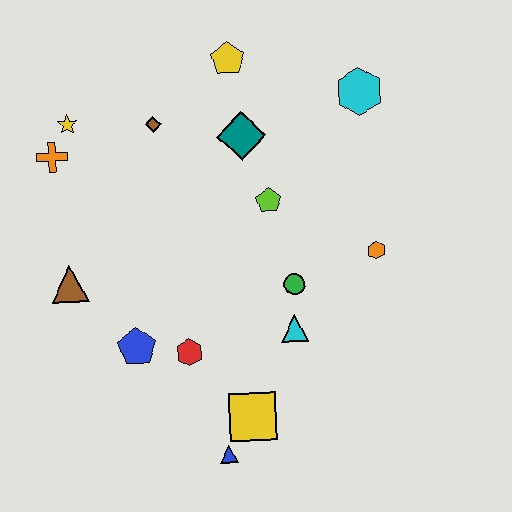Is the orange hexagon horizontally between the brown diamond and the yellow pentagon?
No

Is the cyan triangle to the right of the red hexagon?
Yes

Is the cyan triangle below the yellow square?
No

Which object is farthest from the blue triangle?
The yellow pentagon is farthest from the blue triangle.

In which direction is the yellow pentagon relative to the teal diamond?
The yellow pentagon is above the teal diamond.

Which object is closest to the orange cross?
The yellow star is closest to the orange cross.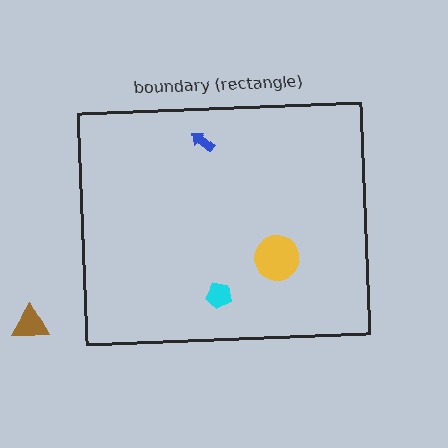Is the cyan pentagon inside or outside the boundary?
Inside.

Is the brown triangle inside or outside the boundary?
Outside.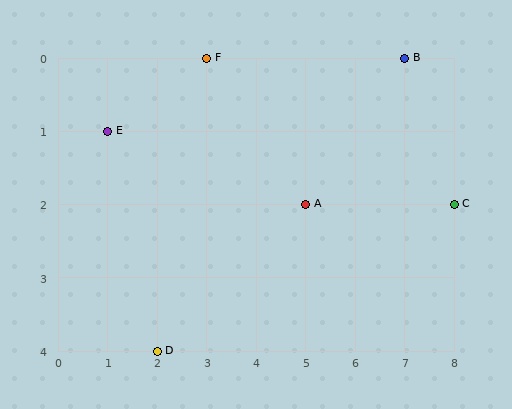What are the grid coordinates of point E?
Point E is at grid coordinates (1, 1).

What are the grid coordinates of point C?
Point C is at grid coordinates (8, 2).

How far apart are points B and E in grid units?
Points B and E are 6 columns and 1 row apart (about 6.1 grid units diagonally).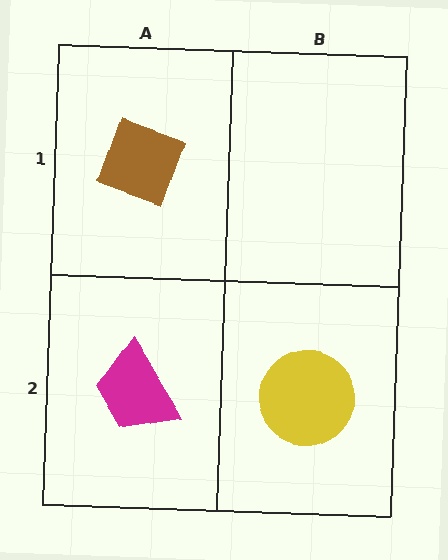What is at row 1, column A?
A brown diamond.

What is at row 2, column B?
A yellow circle.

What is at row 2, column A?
A magenta trapezoid.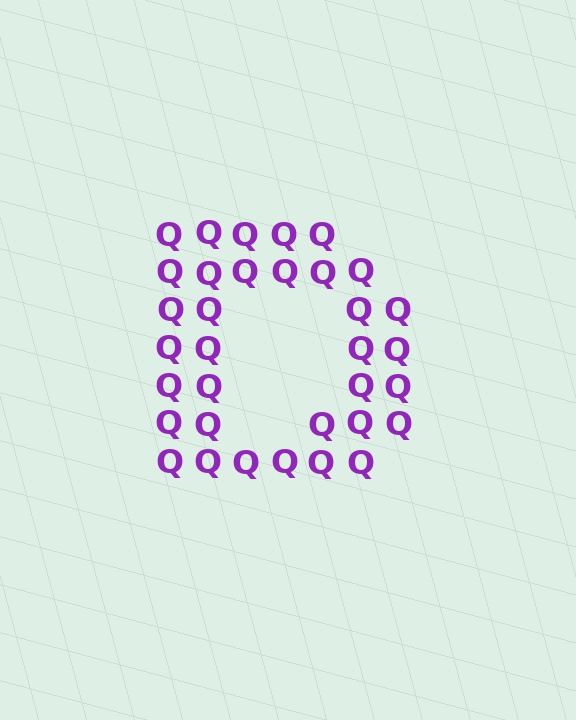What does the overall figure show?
The overall figure shows the letter D.